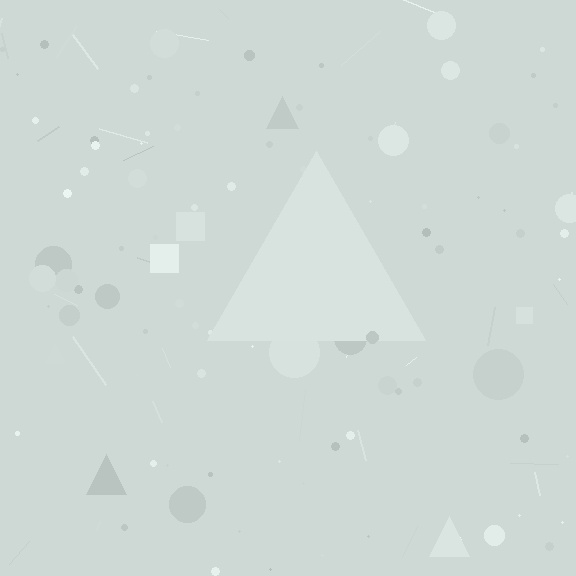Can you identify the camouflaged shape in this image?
The camouflaged shape is a triangle.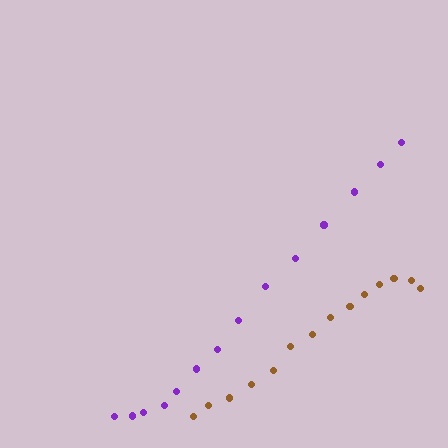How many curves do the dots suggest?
There are 2 distinct paths.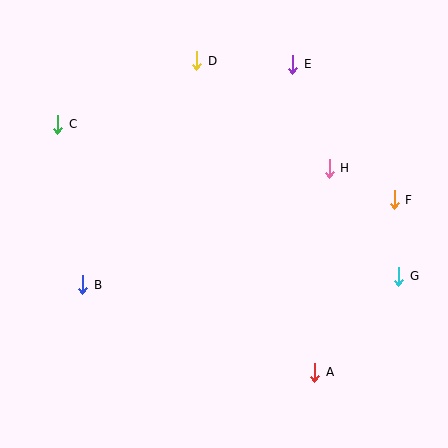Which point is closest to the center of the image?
Point H at (329, 168) is closest to the center.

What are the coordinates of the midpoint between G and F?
The midpoint between G and F is at (396, 238).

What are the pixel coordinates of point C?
Point C is at (58, 124).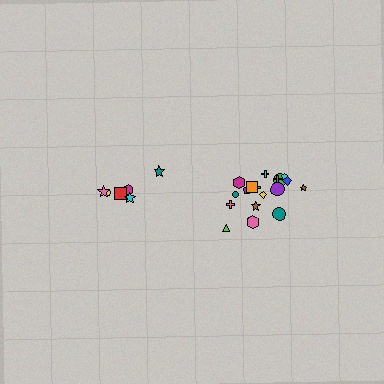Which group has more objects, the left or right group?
The right group.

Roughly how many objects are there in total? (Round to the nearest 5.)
Roughly 25 objects in total.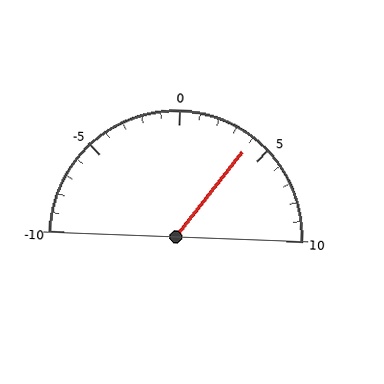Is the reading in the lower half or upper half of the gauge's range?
The reading is in the upper half of the range (-10 to 10).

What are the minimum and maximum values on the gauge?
The gauge ranges from -10 to 10.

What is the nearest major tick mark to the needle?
The nearest major tick mark is 5.